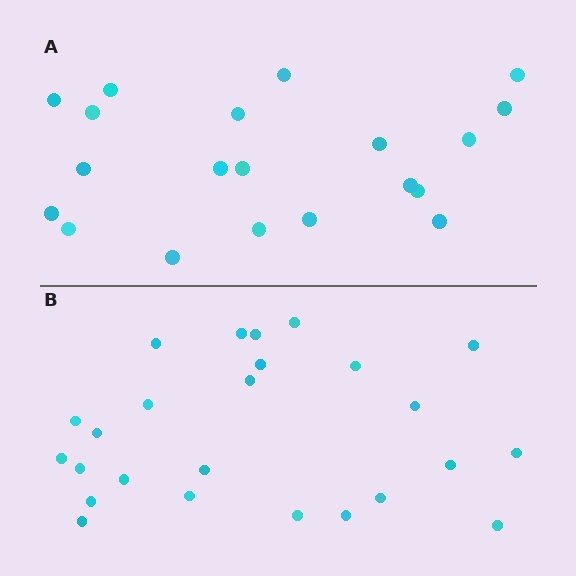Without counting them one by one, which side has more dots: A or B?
Region B (the bottom region) has more dots.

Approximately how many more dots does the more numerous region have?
Region B has about 5 more dots than region A.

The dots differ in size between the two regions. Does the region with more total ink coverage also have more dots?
No. Region A has more total ink coverage because its dots are larger, but region B actually contains more individual dots. Total area can be misleading — the number of items is what matters here.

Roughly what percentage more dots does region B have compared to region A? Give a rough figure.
About 25% more.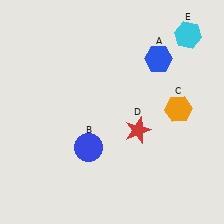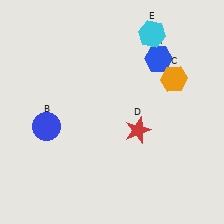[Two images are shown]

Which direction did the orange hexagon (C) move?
The orange hexagon (C) moved up.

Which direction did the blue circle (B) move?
The blue circle (B) moved left.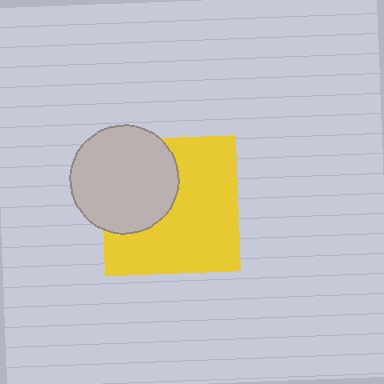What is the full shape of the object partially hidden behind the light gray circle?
The partially hidden object is a yellow square.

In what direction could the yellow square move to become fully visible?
The yellow square could move right. That would shift it out from behind the light gray circle entirely.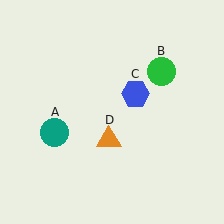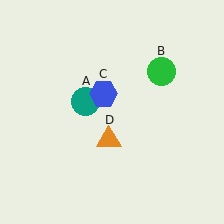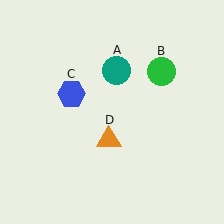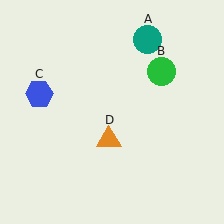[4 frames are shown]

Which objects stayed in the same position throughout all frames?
Green circle (object B) and orange triangle (object D) remained stationary.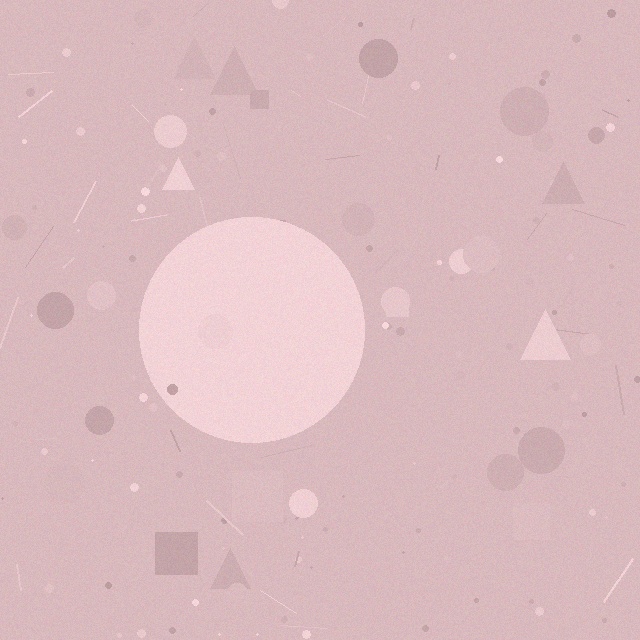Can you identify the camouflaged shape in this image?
The camouflaged shape is a circle.